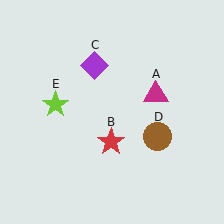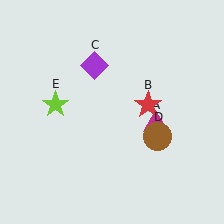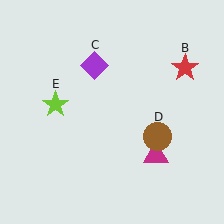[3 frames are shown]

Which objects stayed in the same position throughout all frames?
Purple diamond (object C) and brown circle (object D) and lime star (object E) remained stationary.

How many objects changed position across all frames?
2 objects changed position: magenta triangle (object A), red star (object B).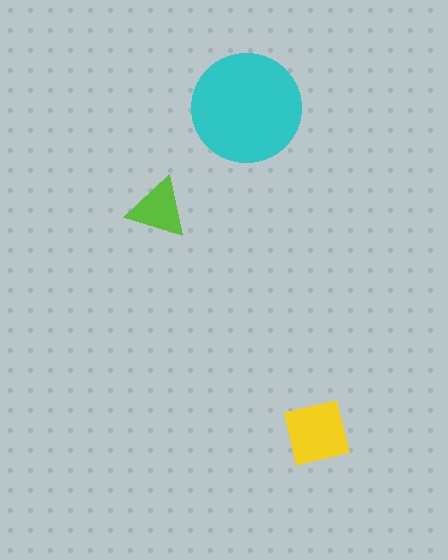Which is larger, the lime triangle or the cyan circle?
The cyan circle.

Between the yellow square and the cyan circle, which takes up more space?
The cyan circle.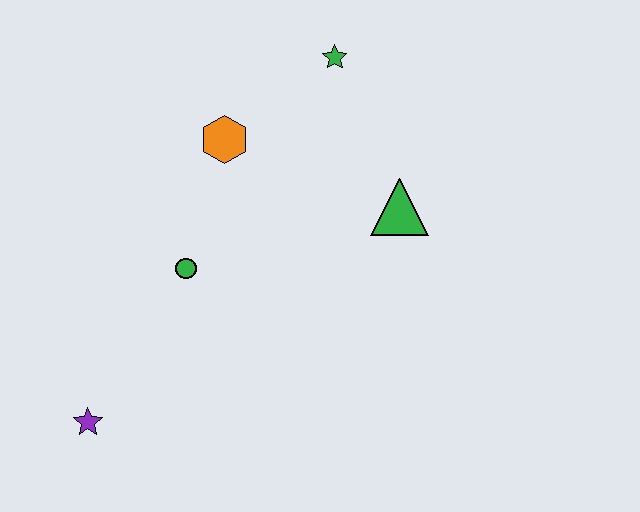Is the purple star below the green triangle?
Yes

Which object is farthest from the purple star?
The green star is farthest from the purple star.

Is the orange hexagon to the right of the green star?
No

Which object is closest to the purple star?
The green circle is closest to the purple star.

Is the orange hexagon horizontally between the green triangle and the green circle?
Yes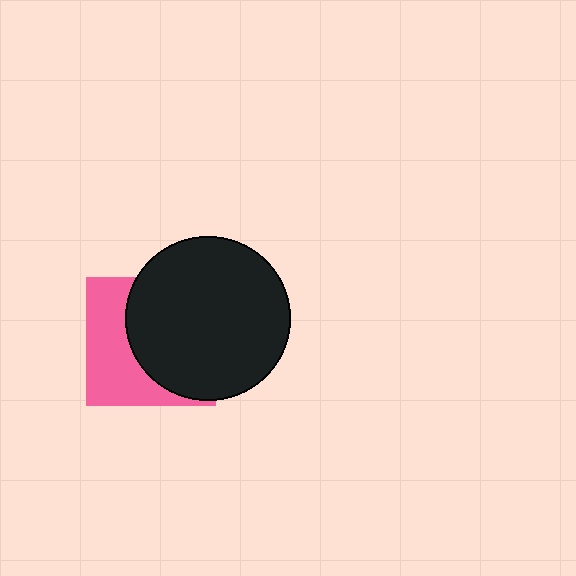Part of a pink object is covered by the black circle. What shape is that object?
It is a square.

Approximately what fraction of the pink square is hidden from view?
Roughly 57% of the pink square is hidden behind the black circle.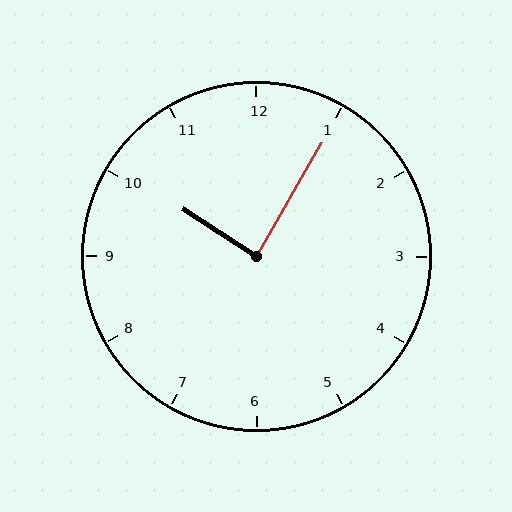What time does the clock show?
10:05.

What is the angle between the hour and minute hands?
Approximately 88 degrees.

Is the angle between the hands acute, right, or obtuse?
It is right.